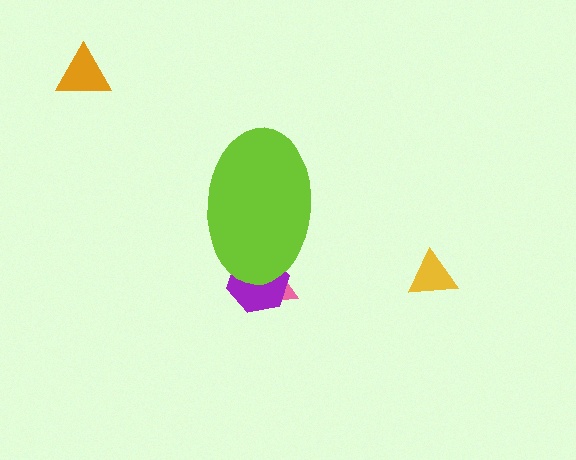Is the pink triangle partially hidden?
Yes, the pink triangle is partially hidden behind the lime ellipse.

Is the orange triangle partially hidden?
No, the orange triangle is fully visible.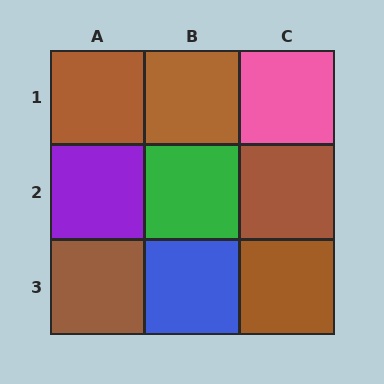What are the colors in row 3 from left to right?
Brown, blue, brown.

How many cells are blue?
1 cell is blue.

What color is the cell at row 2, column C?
Brown.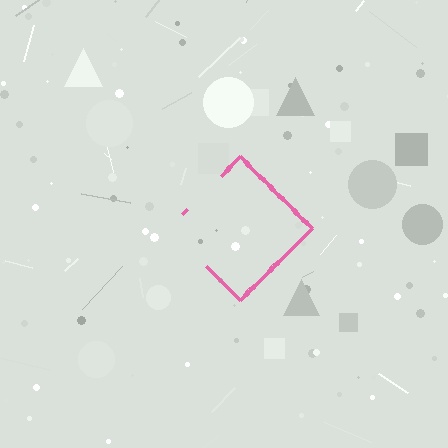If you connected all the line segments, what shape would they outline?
They would outline a diamond.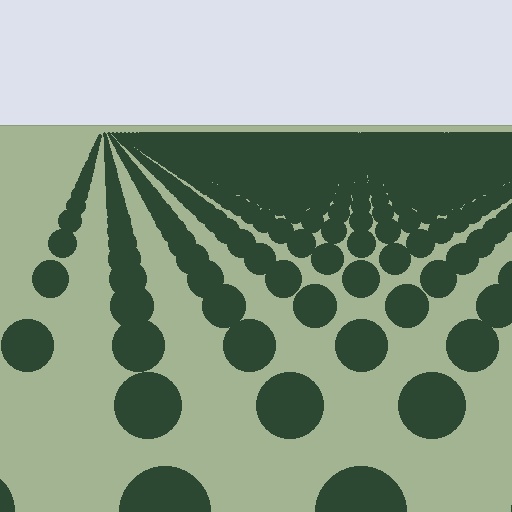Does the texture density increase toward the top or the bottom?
Density increases toward the top.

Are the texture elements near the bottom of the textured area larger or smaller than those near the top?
Larger. Near the bottom, elements are closer to the viewer and appear at a bigger on-screen size.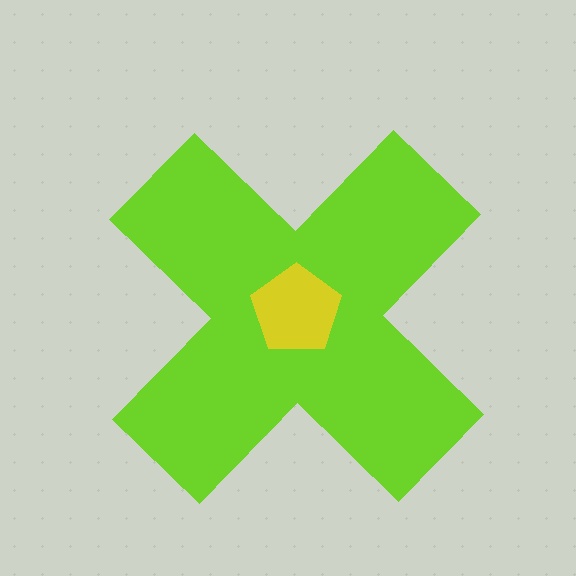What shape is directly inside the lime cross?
The yellow pentagon.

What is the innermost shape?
The yellow pentagon.